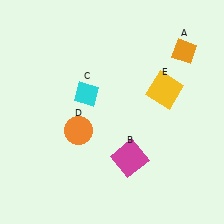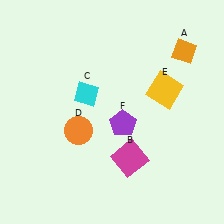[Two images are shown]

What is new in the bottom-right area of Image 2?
A purple pentagon (F) was added in the bottom-right area of Image 2.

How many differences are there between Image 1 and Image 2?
There is 1 difference between the two images.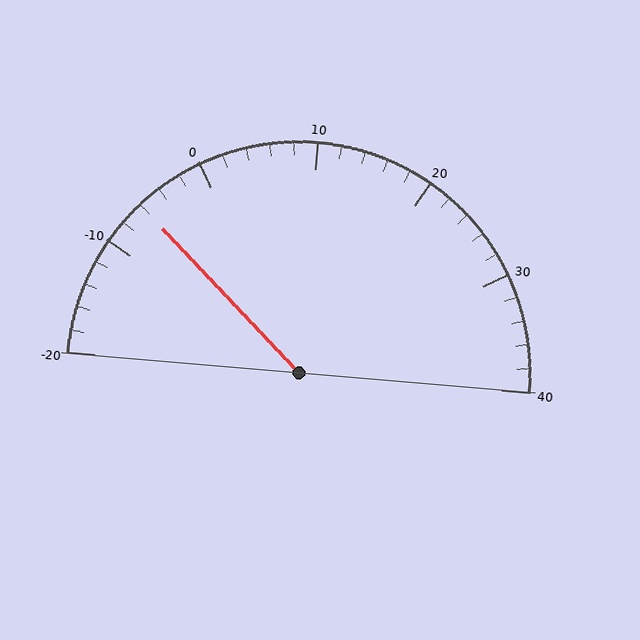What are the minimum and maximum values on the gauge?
The gauge ranges from -20 to 40.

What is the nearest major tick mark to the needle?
The nearest major tick mark is -10.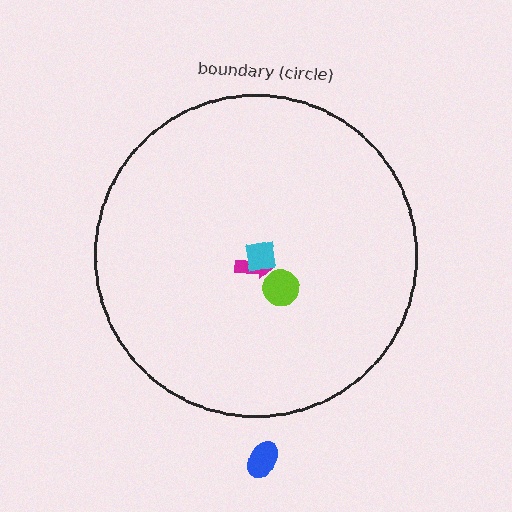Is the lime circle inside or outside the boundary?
Inside.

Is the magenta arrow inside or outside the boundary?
Inside.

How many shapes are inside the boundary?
3 inside, 1 outside.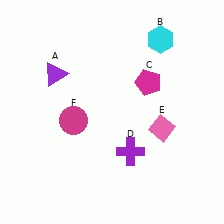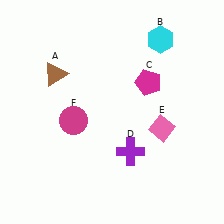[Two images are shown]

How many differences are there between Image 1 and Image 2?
There is 1 difference between the two images.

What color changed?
The triangle (A) changed from purple in Image 1 to brown in Image 2.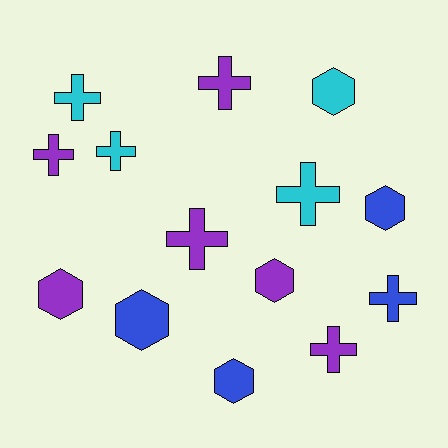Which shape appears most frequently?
Cross, with 8 objects.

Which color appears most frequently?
Purple, with 6 objects.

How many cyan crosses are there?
There are 3 cyan crosses.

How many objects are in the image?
There are 14 objects.